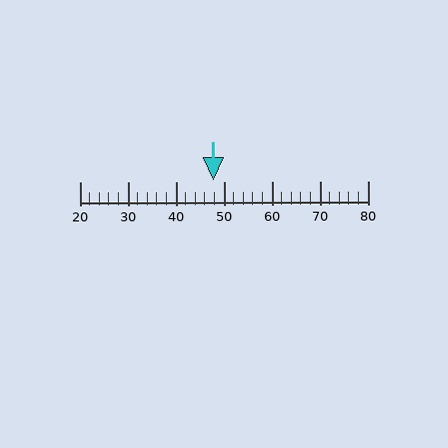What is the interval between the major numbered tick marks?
The major tick marks are spaced 10 units apart.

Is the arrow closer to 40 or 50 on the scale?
The arrow is closer to 50.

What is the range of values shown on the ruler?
The ruler shows values from 20 to 80.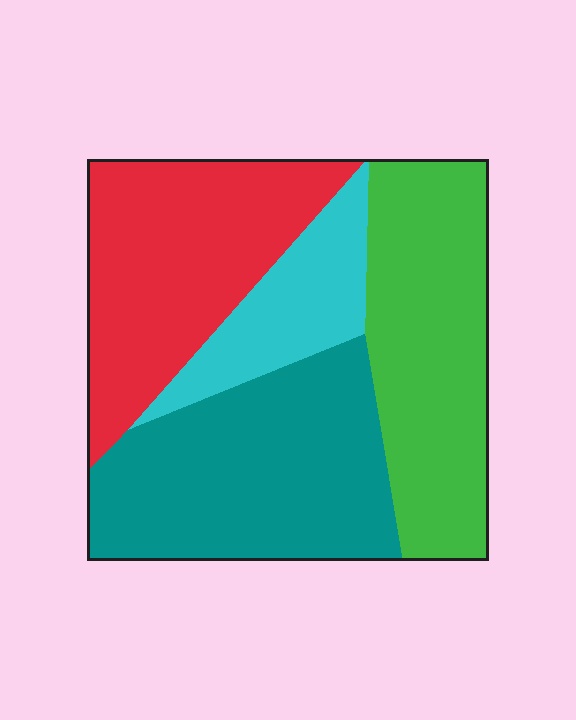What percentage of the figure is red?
Red takes up between a quarter and a half of the figure.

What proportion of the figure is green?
Green takes up about one quarter (1/4) of the figure.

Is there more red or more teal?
Teal.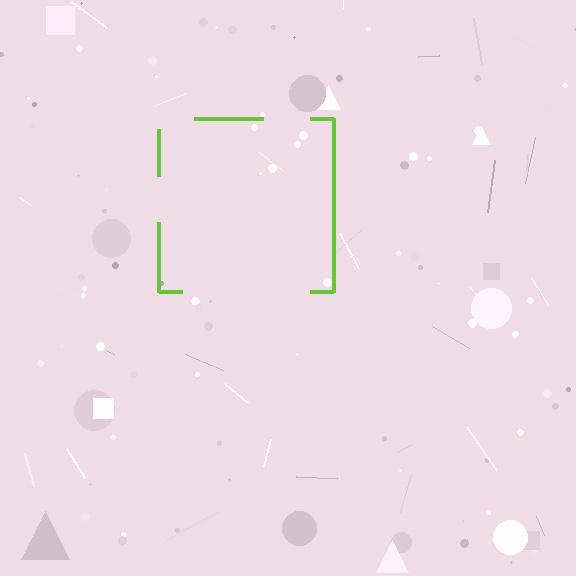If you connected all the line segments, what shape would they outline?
They would outline a square.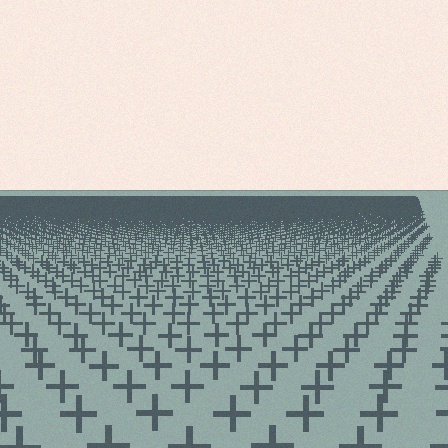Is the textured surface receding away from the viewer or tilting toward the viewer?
The surface is receding away from the viewer. Texture elements get smaller and denser toward the top.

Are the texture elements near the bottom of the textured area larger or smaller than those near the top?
Larger. Near the bottom, elements are closer to the viewer and appear at a bigger on-screen size.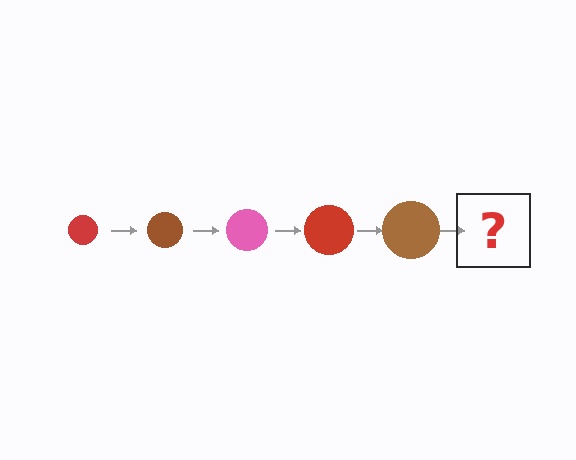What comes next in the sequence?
The next element should be a pink circle, larger than the previous one.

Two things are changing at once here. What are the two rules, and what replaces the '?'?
The two rules are that the circle grows larger each step and the color cycles through red, brown, and pink. The '?' should be a pink circle, larger than the previous one.